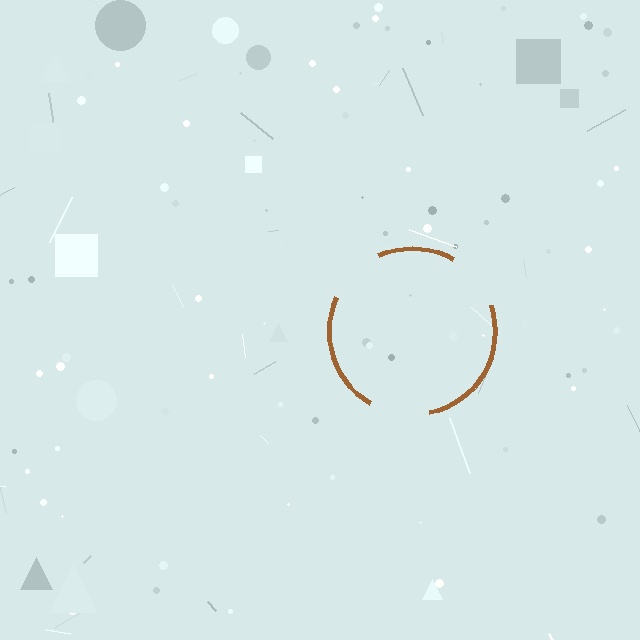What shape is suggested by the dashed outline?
The dashed outline suggests a circle.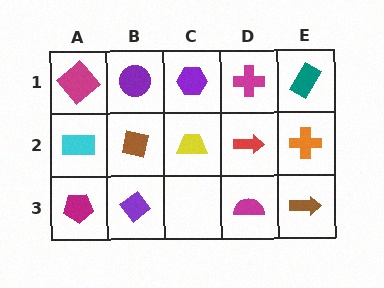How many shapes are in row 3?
4 shapes.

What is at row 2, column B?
A brown square.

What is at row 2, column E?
An orange cross.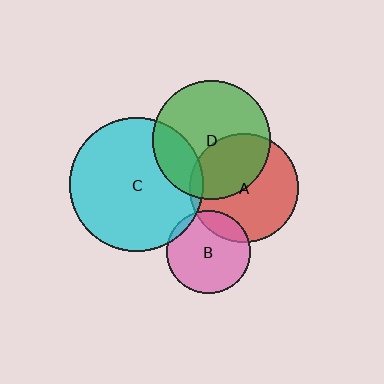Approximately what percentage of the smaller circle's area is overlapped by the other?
Approximately 40%.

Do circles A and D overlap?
Yes.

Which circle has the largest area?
Circle C (cyan).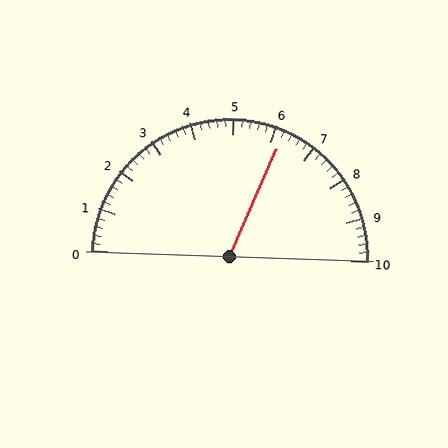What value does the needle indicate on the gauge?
The needle indicates approximately 6.2.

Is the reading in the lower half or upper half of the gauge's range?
The reading is in the upper half of the range (0 to 10).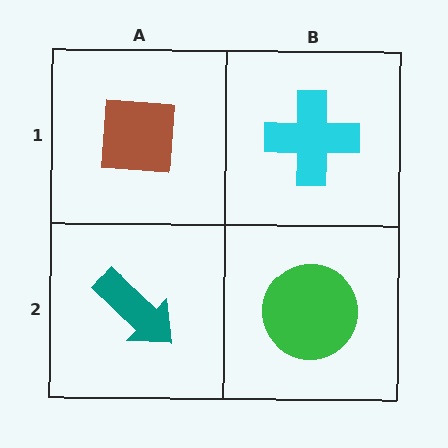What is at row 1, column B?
A cyan cross.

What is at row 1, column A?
A brown square.